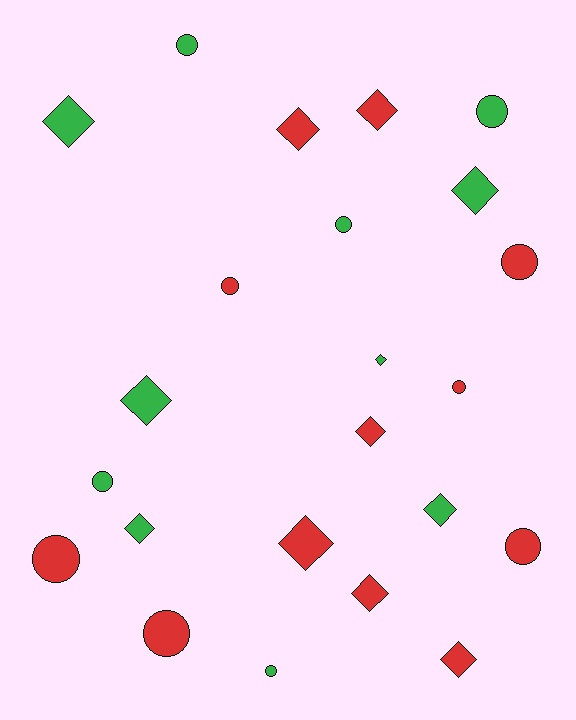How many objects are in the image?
There are 23 objects.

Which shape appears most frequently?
Diamond, with 12 objects.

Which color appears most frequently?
Red, with 12 objects.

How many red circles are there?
There are 6 red circles.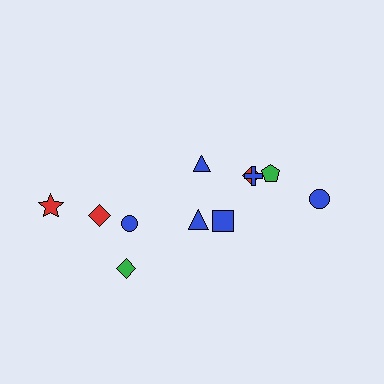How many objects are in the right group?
There are 7 objects.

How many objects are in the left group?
There are 4 objects.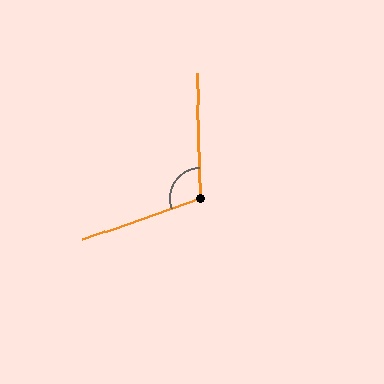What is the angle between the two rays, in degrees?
Approximately 108 degrees.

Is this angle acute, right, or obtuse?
It is obtuse.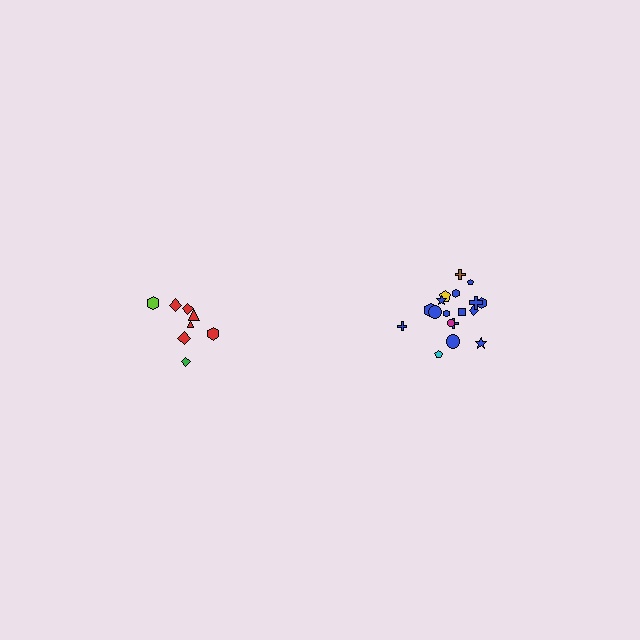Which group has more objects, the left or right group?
The right group.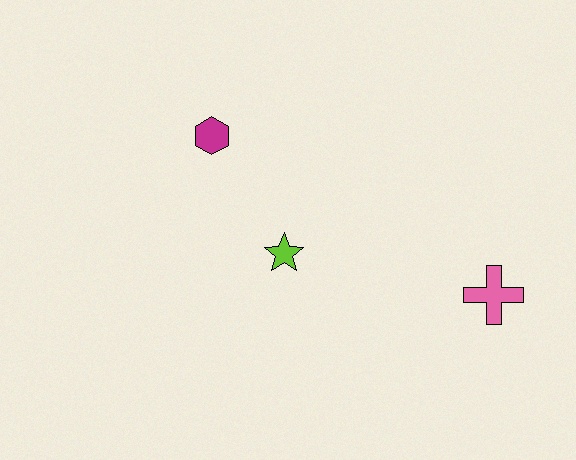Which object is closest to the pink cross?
The lime star is closest to the pink cross.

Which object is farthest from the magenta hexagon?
The pink cross is farthest from the magenta hexagon.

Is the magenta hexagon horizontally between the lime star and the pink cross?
No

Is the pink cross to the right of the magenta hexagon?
Yes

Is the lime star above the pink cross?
Yes